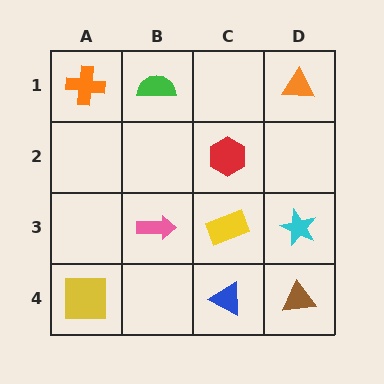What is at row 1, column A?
An orange cross.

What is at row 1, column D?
An orange triangle.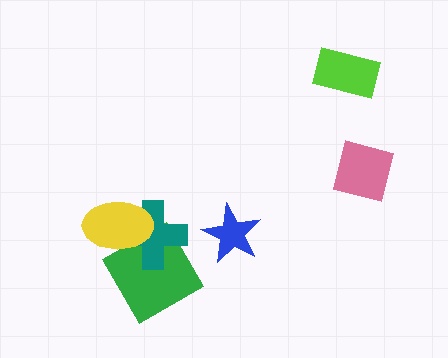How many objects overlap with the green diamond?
2 objects overlap with the green diamond.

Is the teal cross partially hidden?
Yes, it is partially covered by another shape.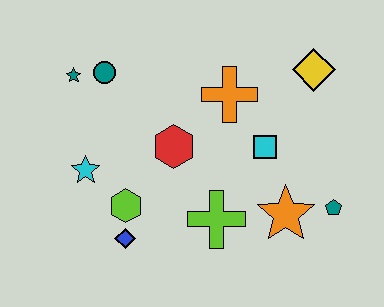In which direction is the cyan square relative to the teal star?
The cyan square is to the right of the teal star.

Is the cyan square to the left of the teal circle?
No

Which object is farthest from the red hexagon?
The teal pentagon is farthest from the red hexagon.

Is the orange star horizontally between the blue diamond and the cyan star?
No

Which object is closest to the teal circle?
The teal star is closest to the teal circle.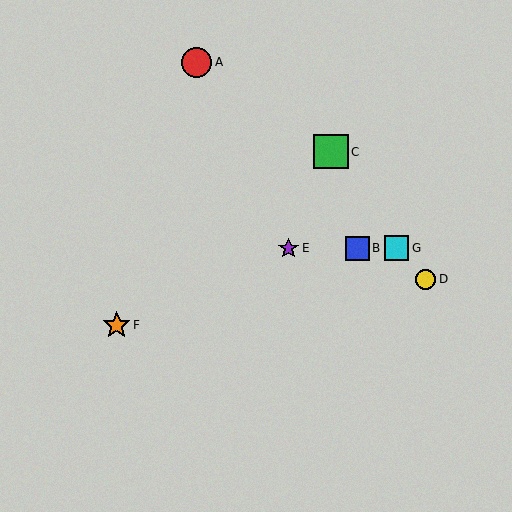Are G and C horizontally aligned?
No, G is at y≈248 and C is at y≈152.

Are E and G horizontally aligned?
Yes, both are at y≈248.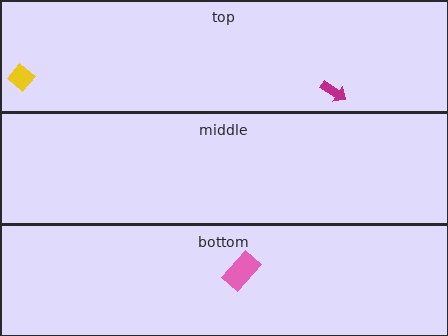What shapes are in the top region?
The yellow diamond, the magenta arrow.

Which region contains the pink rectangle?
The bottom region.